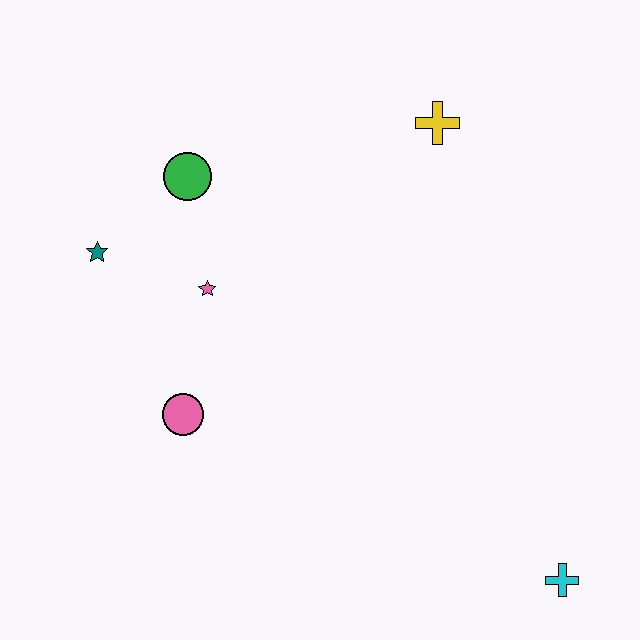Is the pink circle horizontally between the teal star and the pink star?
Yes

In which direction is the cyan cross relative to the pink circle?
The cyan cross is to the right of the pink circle.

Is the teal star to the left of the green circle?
Yes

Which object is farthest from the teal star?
The cyan cross is farthest from the teal star.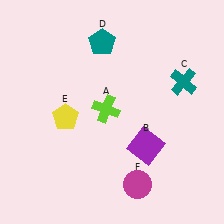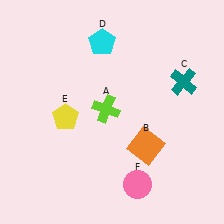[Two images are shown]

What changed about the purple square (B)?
In Image 1, B is purple. In Image 2, it changed to orange.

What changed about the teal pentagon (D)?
In Image 1, D is teal. In Image 2, it changed to cyan.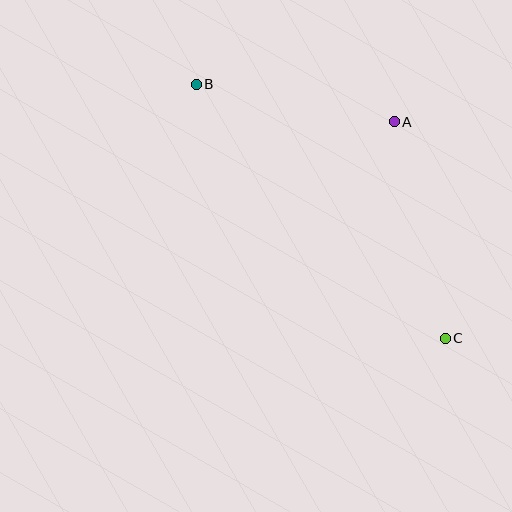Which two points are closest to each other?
Points A and B are closest to each other.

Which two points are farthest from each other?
Points B and C are farthest from each other.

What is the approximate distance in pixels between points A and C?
The distance between A and C is approximately 223 pixels.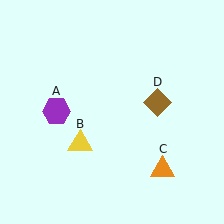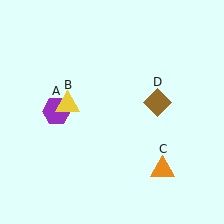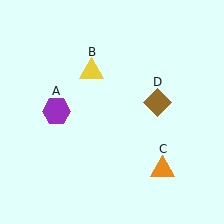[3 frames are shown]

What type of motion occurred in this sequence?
The yellow triangle (object B) rotated clockwise around the center of the scene.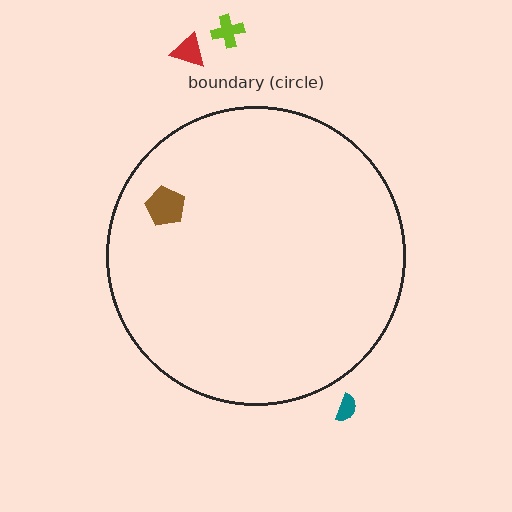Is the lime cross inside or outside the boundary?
Outside.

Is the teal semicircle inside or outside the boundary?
Outside.